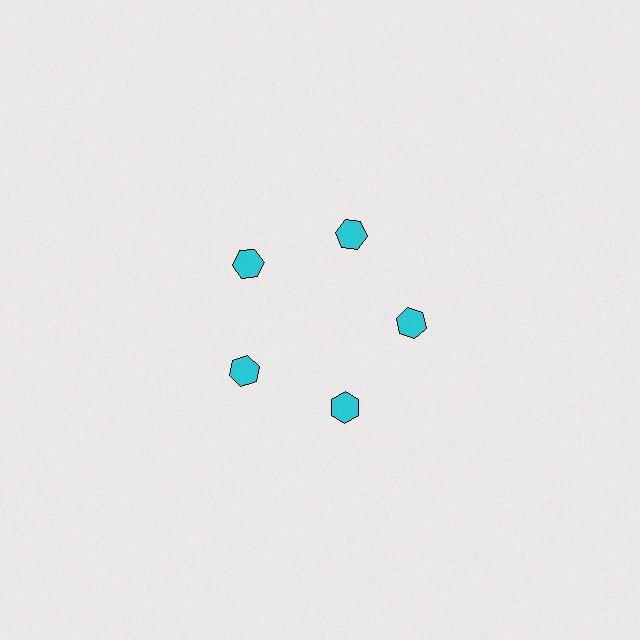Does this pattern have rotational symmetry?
Yes, this pattern has 5-fold rotational symmetry. It looks the same after rotating 72 degrees around the center.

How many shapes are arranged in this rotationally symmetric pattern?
There are 5 shapes, arranged in 5 groups of 1.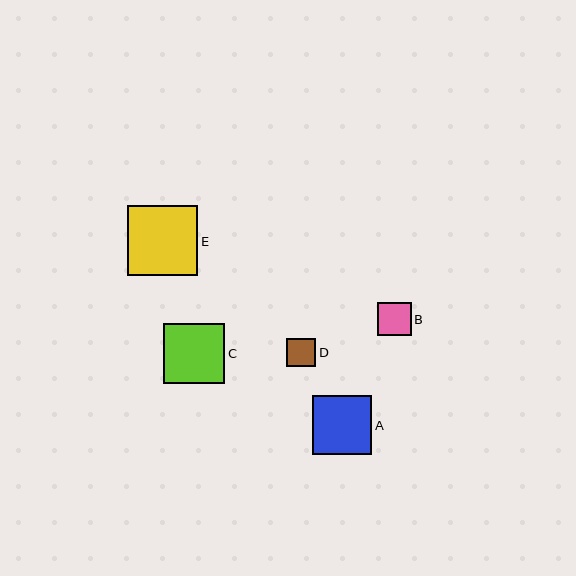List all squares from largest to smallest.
From largest to smallest: E, C, A, B, D.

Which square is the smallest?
Square D is the smallest with a size of approximately 29 pixels.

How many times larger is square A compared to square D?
Square A is approximately 2.1 times the size of square D.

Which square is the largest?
Square E is the largest with a size of approximately 71 pixels.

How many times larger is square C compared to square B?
Square C is approximately 1.8 times the size of square B.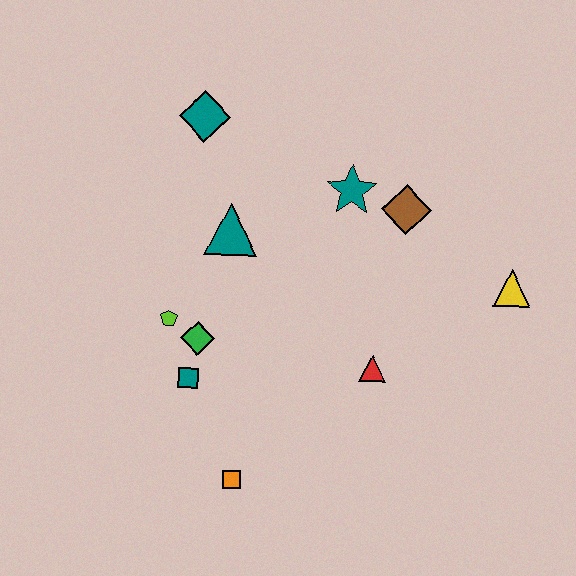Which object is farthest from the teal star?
The orange square is farthest from the teal star.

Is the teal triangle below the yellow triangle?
No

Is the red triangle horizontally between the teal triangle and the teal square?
No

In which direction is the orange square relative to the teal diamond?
The orange square is below the teal diamond.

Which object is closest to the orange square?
The teal square is closest to the orange square.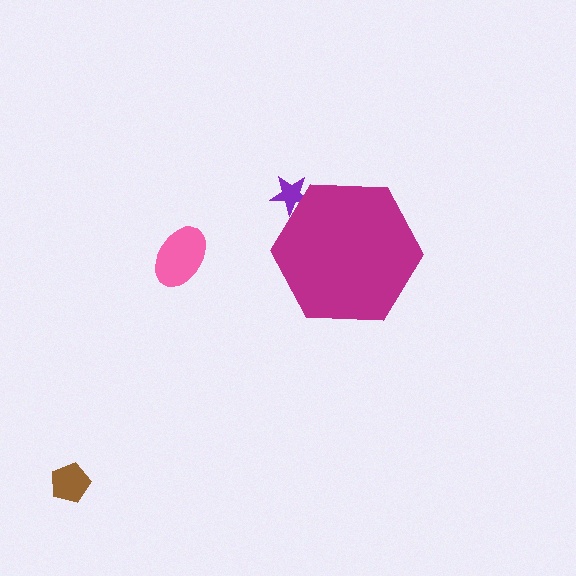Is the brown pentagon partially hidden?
No, the brown pentagon is fully visible.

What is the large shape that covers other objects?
A magenta hexagon.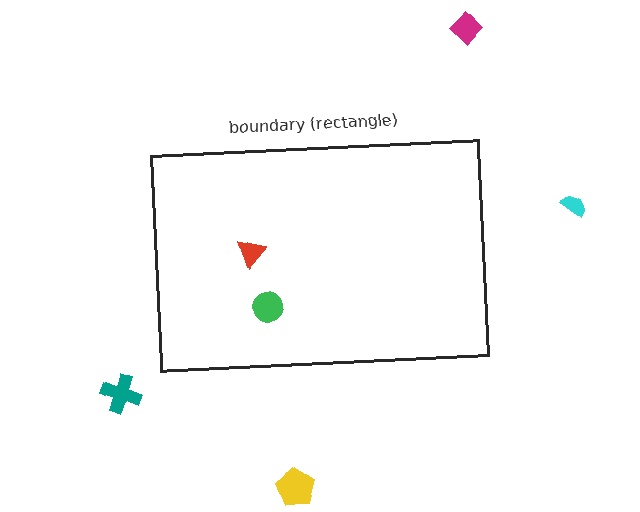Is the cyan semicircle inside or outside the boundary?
Outside.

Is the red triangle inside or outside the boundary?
Inside.